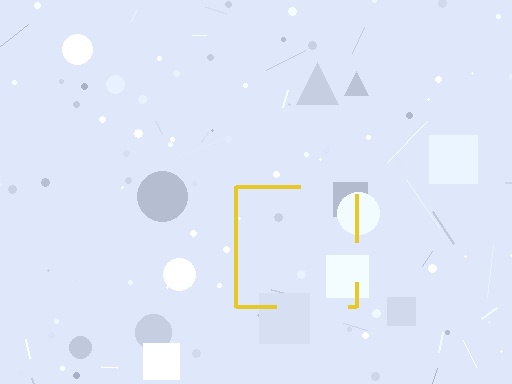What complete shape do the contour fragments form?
The contour fragments form a square.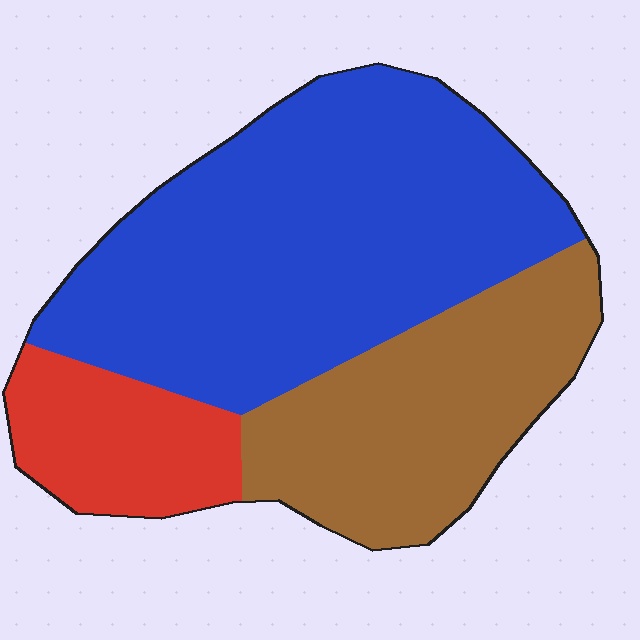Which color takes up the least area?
Red, at roughly 15%.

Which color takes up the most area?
Blue, at roughly 55%.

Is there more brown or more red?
Brown.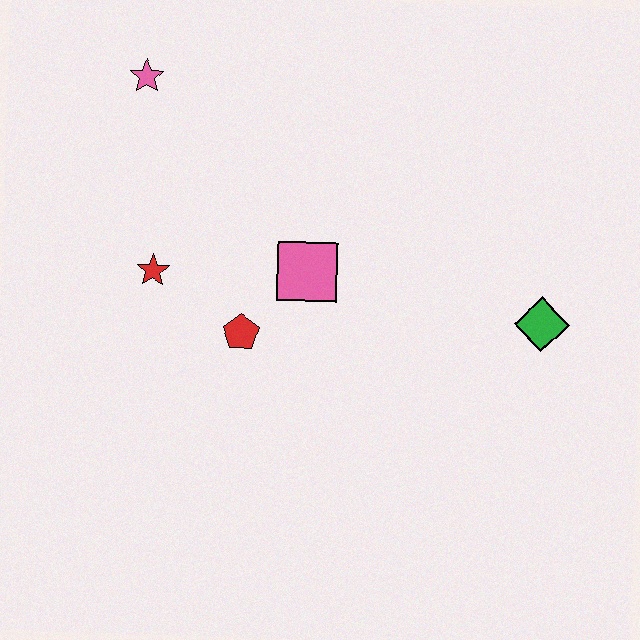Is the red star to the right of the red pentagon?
No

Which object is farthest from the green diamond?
The pink star is farthest from the green diamond.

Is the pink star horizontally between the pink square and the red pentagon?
No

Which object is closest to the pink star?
The red star is closest to the pink star.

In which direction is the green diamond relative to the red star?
The green diamond is to the right of the red star.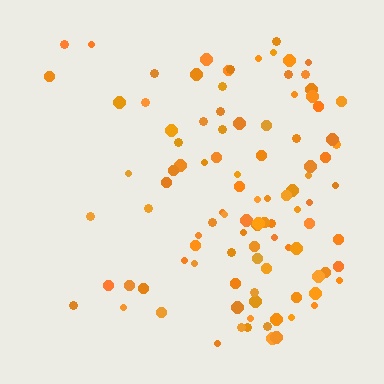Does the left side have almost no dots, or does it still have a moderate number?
Still a moderate number, just noticeably fewer than the right.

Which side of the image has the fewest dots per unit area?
The left.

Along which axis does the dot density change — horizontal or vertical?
Horizontal.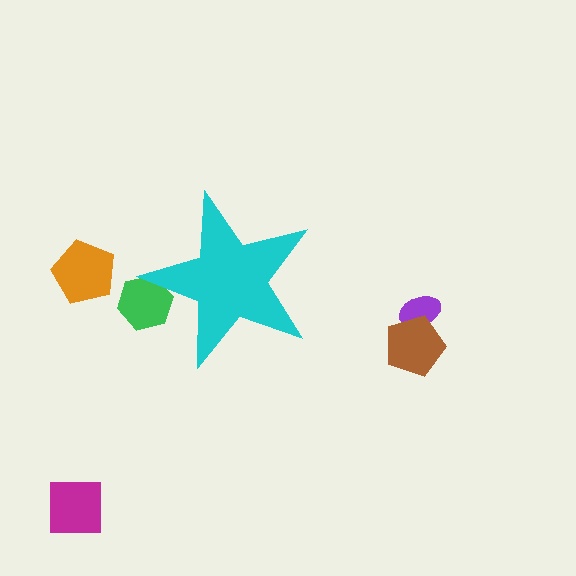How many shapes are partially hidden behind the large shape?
1 shape is partially hidden.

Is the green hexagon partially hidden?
Yes, the green hexagon is partially hidden behind the cyan star.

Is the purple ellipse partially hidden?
No, the purple ellipse is fully visible.